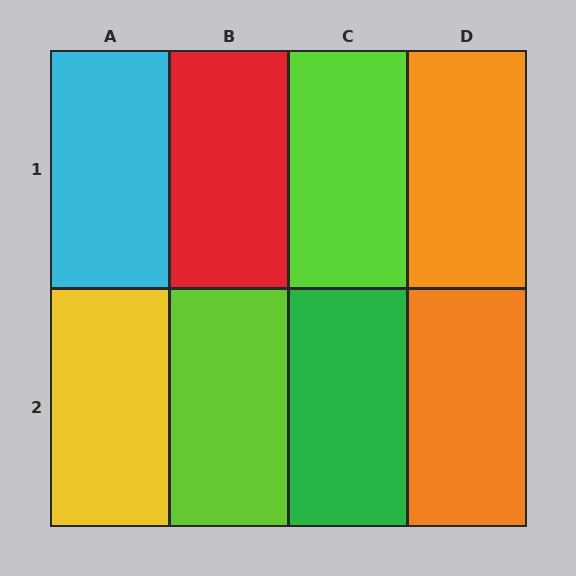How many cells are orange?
2 cells are orange.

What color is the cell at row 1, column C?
Lime.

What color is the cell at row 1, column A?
Cyan.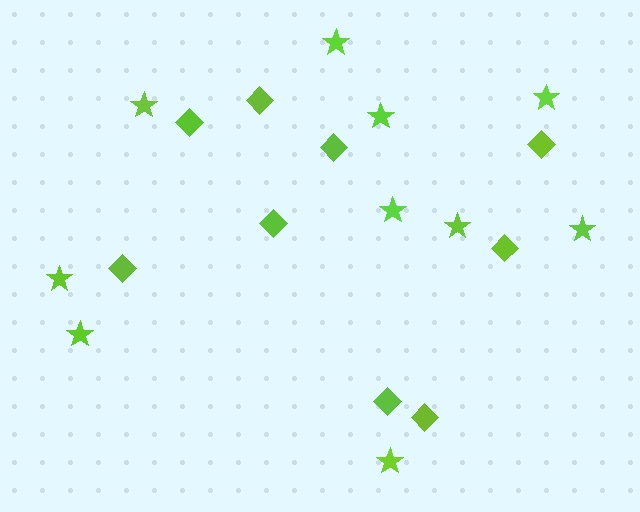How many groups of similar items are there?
There are 2 groups: one group of diamonds (9) and one group of stars (10).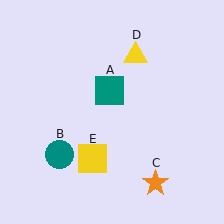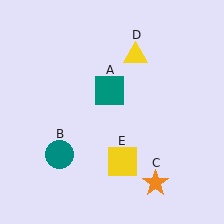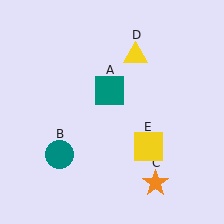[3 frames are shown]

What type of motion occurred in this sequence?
The yellow square (object E) rotated counterclockwise around the center of the scene.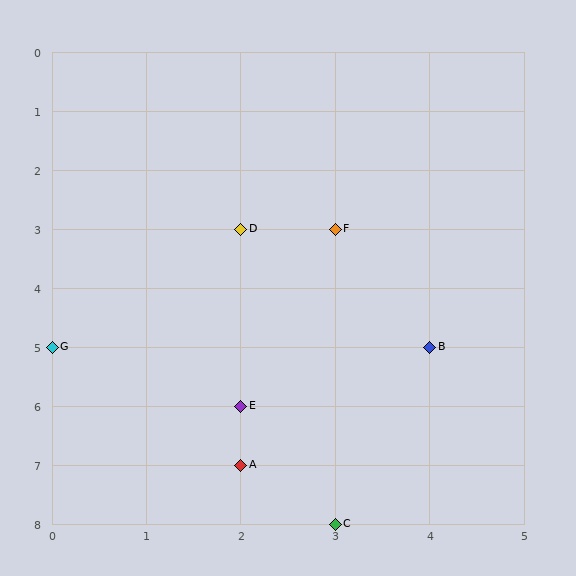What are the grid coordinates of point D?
Point D is at grid coordinates (2, 3).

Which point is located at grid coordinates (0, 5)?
Point G is at (0, 5).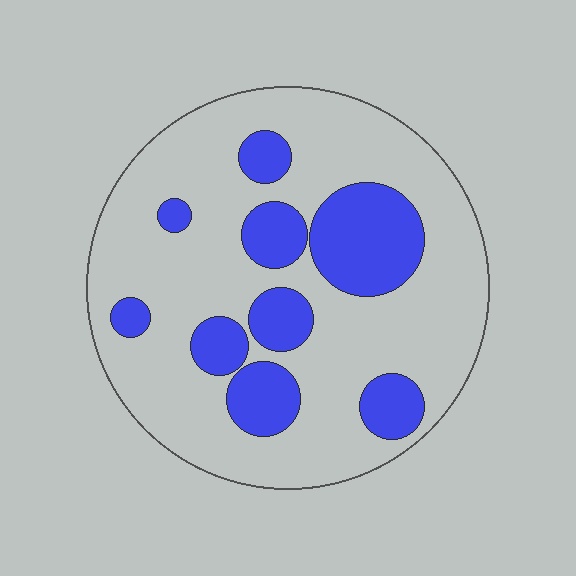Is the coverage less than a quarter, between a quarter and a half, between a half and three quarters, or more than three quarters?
Between a quarter and a half.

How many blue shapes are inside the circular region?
9.